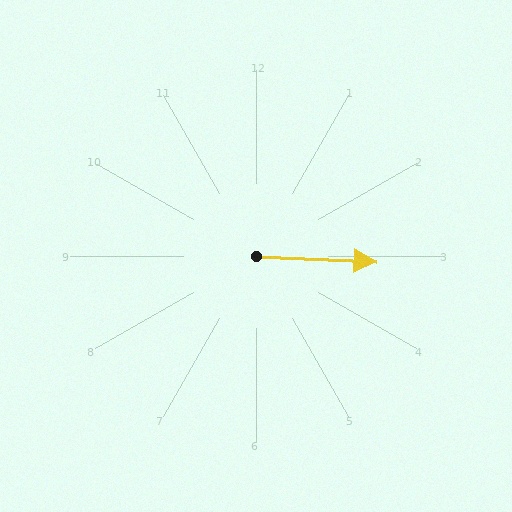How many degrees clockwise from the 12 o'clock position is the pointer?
Approximately 93 degrees.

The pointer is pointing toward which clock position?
Roughly 3 o'clock.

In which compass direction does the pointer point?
East.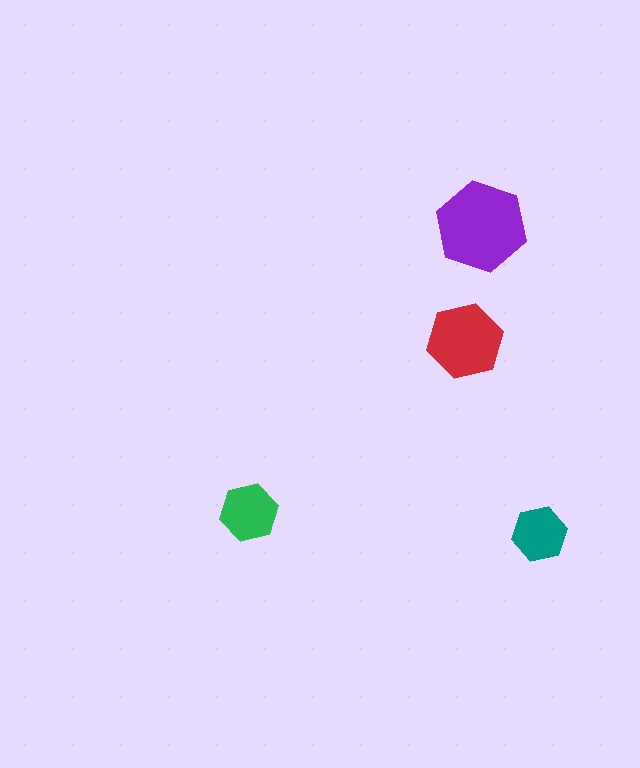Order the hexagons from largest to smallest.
the purple one, the red one, the green one, the teal one.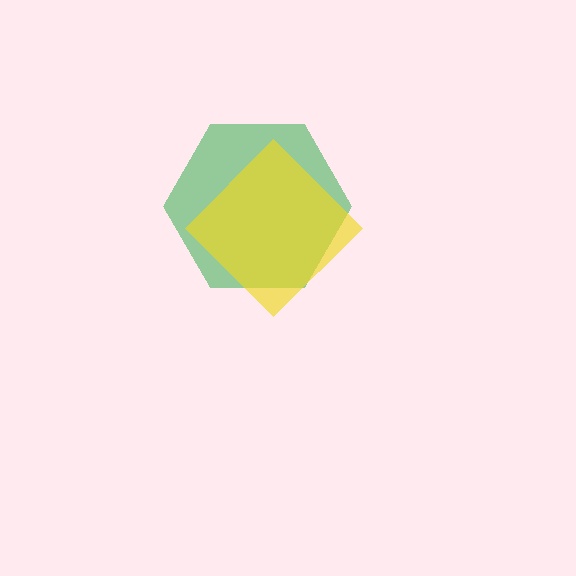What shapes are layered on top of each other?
The layered shapes are: a green hexagon, a yellow diamond.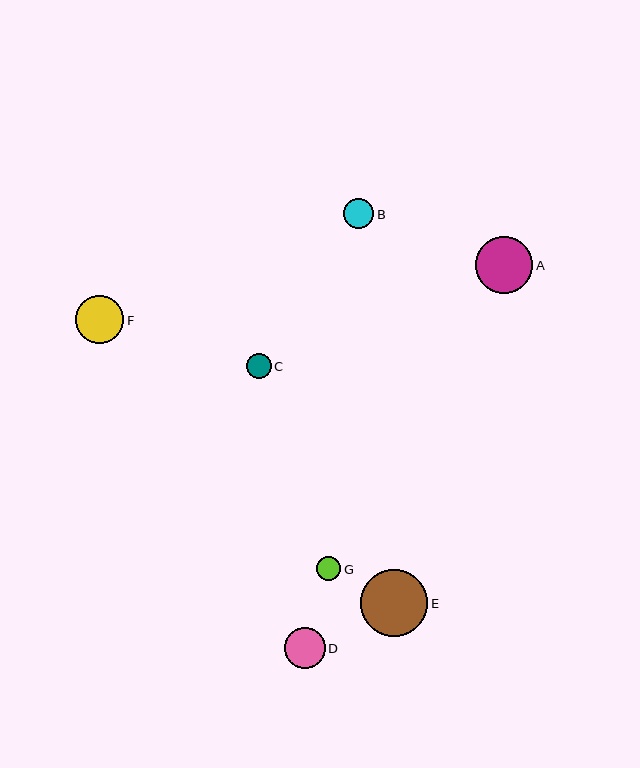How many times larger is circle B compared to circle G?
Circle B is approximately 1.3 times the size of circle G.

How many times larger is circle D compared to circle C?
Circle D is approximately 1.6 times the size of circle C.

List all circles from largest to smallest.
From largest to smallest: E, A, F, D, B, C, G.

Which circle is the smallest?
Circle G is the smallest with a size of approximately 24 pixels.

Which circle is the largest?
Circle E is the largest with a size of approximately 67 pixels.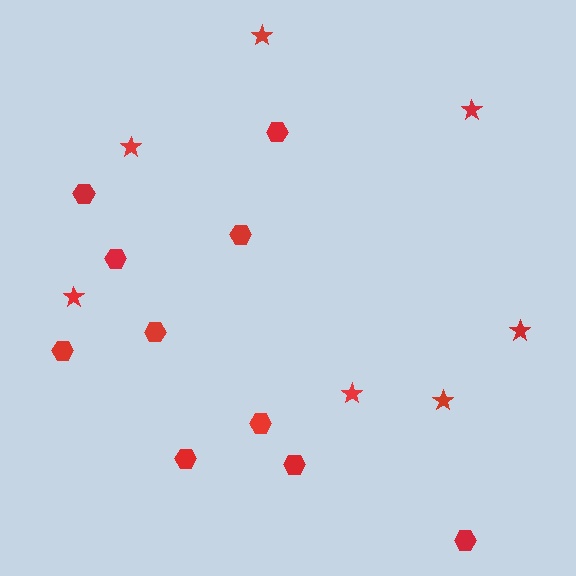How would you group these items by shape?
There are 2 groups: one group of stars (7) and one group of hexagons (10).